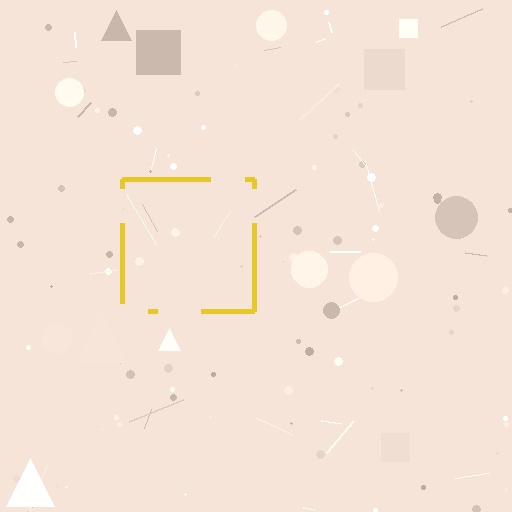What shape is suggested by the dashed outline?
The dashed outline suggests a square.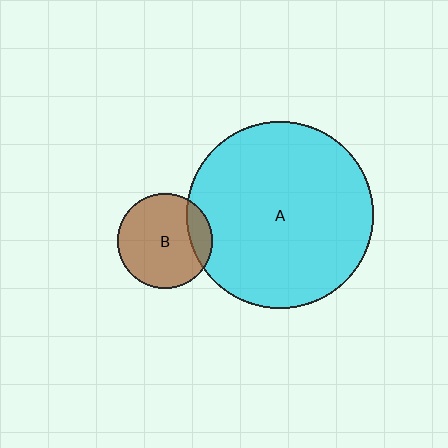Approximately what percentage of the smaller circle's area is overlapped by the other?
Approximately 15%.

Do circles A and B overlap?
Yes.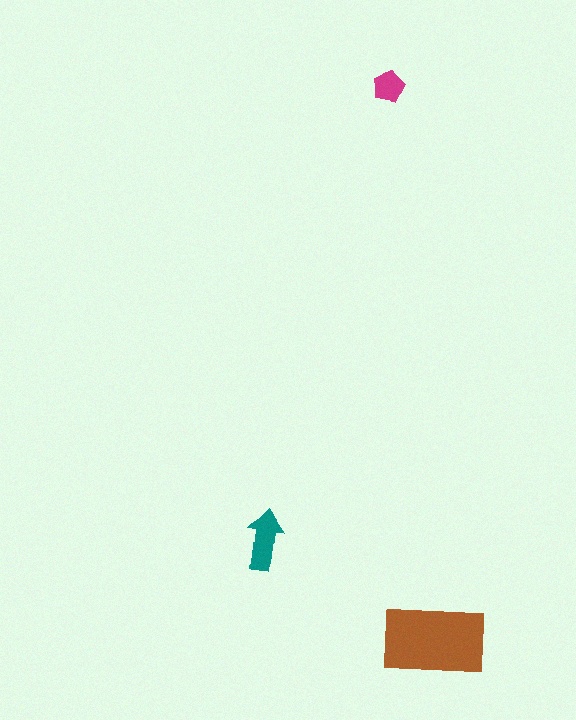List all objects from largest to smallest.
The brown rectangle, the teal arrow, the magenta pentagon.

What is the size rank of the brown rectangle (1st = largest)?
1st.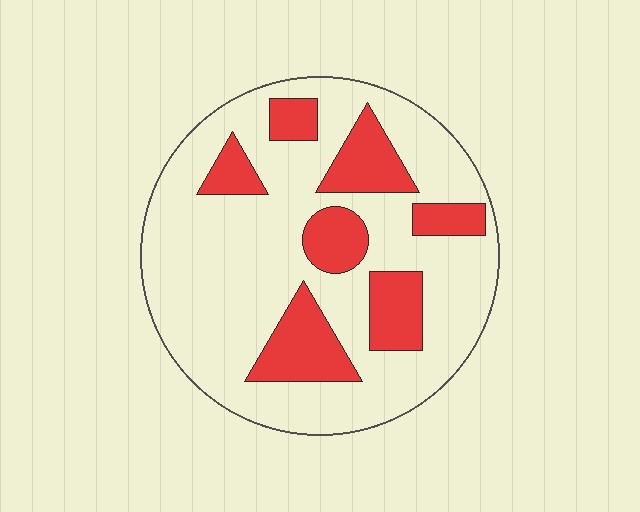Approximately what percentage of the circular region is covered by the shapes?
Approximately 25%.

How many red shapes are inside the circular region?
7.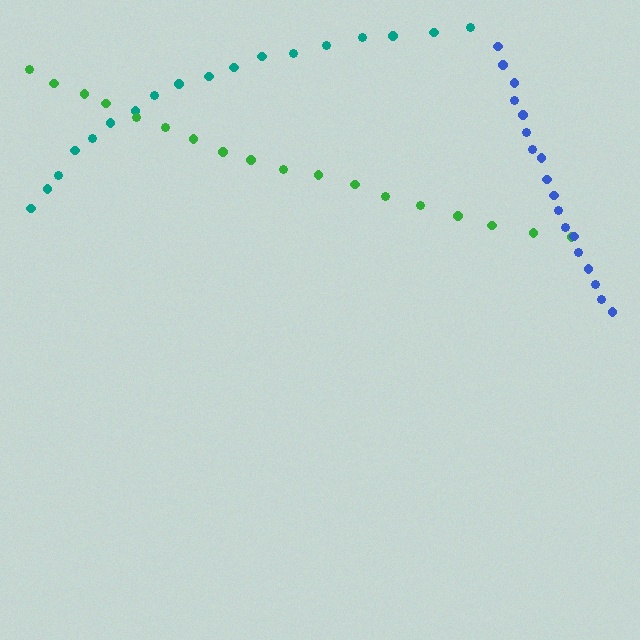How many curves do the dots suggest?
There are 3 distinct paths.